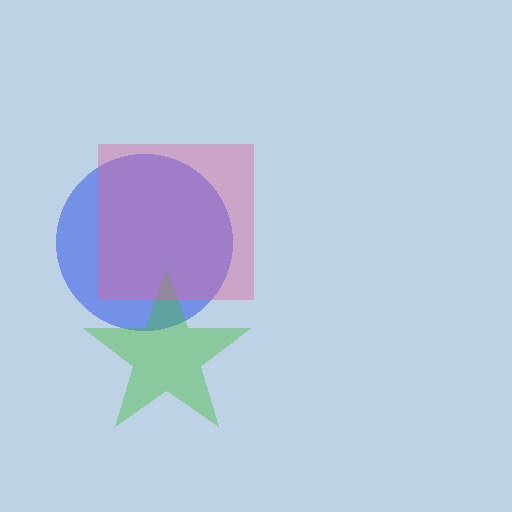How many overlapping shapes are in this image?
There are 3 overlapping shapes in the image.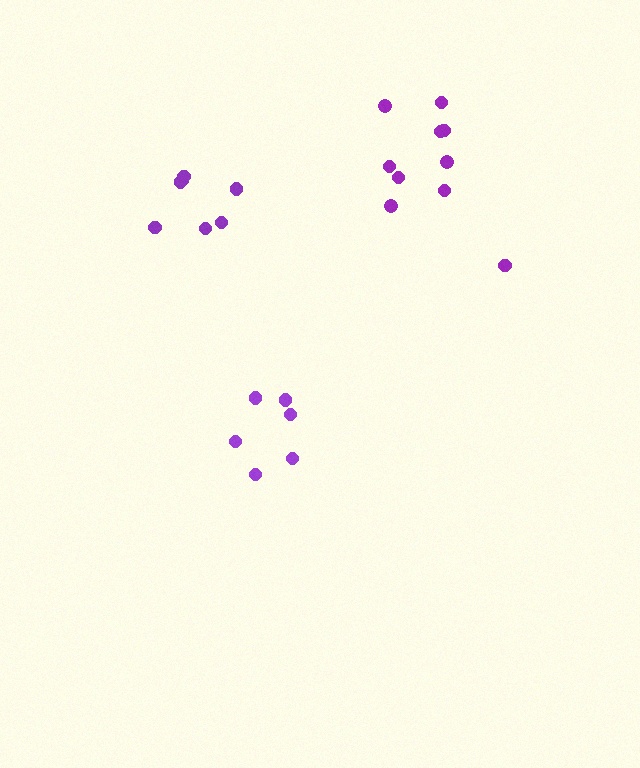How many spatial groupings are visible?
There are 3 spatial groupings.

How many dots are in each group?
Group 1: 10 dots, Group 2: 7 dots, Group 3: 6 dots (23 total).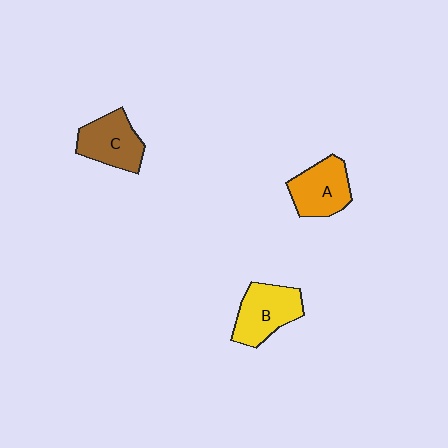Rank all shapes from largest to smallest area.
From largest to smallest: B (yellow), C (brown), A (orange).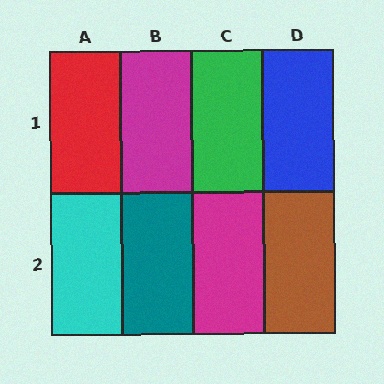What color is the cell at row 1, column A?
Red.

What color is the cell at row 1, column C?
Green.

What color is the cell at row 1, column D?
Blue.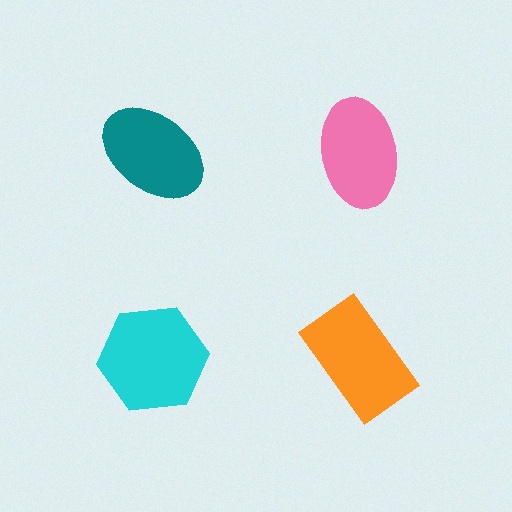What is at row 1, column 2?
A pink ellipse.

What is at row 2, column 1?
A cyan hexagon.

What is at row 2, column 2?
An orange rectangle.